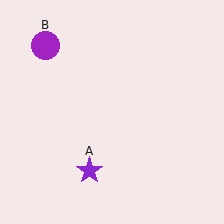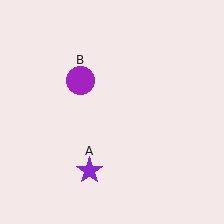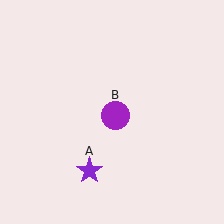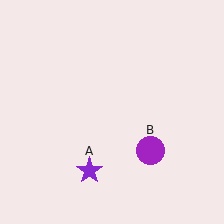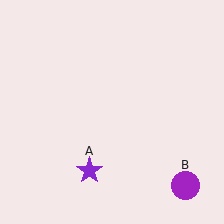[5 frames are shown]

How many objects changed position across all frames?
1 object changed position: purple circle (object B).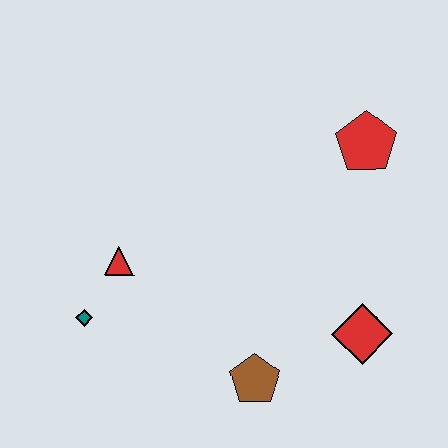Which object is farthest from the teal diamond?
The red pentagon is farthest from the teal diamond.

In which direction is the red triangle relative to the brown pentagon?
The red triangle is to the left of the brown pentagon.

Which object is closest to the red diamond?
The brown pentagon is closest to the red diamond.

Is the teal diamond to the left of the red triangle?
Yes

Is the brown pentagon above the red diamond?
No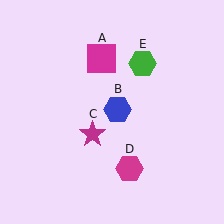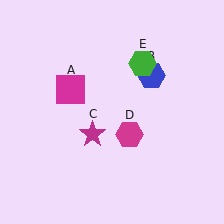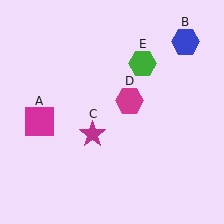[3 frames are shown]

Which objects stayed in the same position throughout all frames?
Magenta star (object C) and green hexagon (object E) remained stationary.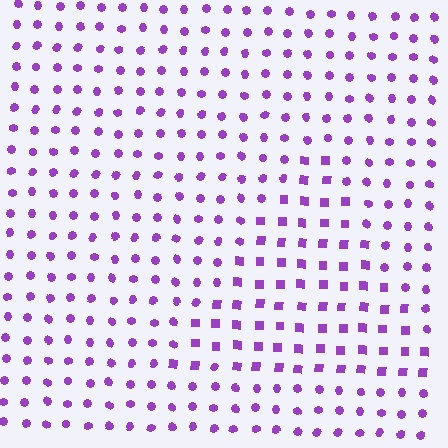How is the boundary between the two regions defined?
The boundary is defined by a change in element shape: squares inside vs. circles outside. All elements share the same color and spacing.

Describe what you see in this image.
The image is filled with small purple elements arranged in a uniform grid. A triangle-shaped region contains squares, while the surrounding area contains circles. The boundary is defined purely by the change in element shape.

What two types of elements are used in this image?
The image uses squares inside the triangle region and circles outside it.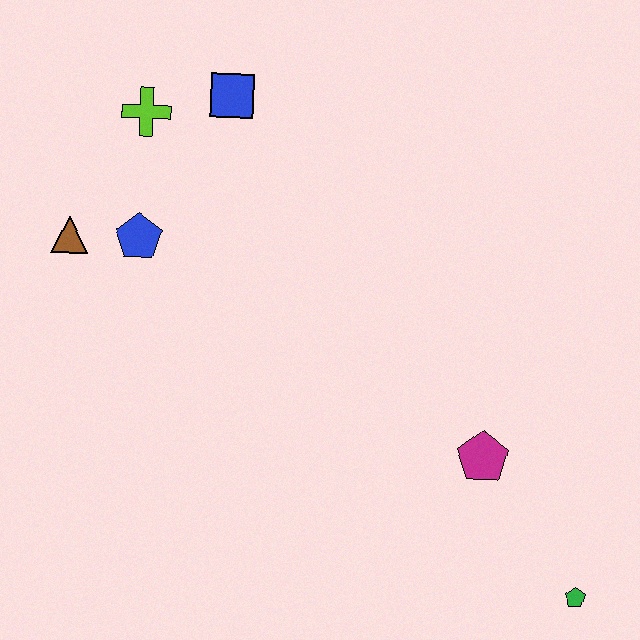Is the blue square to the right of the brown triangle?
Yes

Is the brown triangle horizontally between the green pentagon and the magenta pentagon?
No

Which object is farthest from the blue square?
The green pentagon is farthest from the blue square.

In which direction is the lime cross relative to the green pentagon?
The lime cross is above the green pentagon.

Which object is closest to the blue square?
The lime cross is closest to the blue square.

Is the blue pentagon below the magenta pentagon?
No